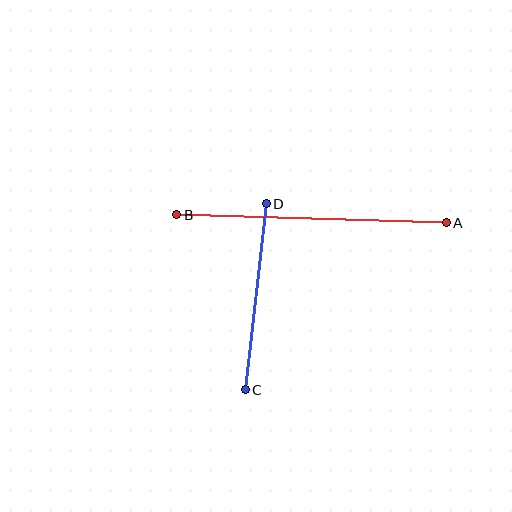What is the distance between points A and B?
The distance is approximately 270 pixels.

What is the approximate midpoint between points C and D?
The midpoint is at approximately (256, 297) pixels.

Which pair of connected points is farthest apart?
Points A and B are farthest apart.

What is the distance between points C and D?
The distance is approximately 187 pixels.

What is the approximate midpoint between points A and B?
The midpoint is at approximately (312, 219) pixels.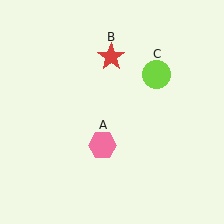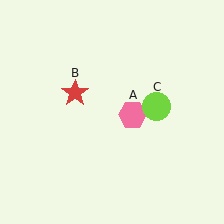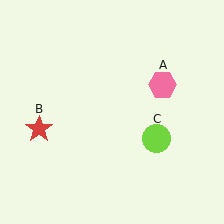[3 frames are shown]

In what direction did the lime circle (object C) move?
The lime circle (object C) moved down.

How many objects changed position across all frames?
3 objects changed position: pink hexagon (object A), red star (object B), lime circle (object C).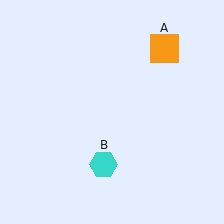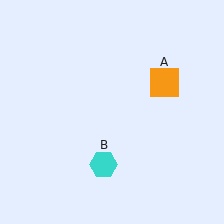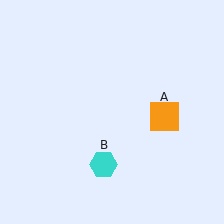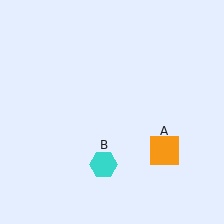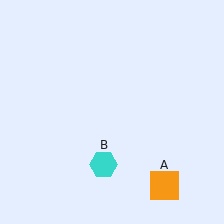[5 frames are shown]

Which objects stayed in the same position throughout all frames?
Cyan hexagon (object B) remained stationary.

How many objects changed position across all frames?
1 object changed position: orange square (object A).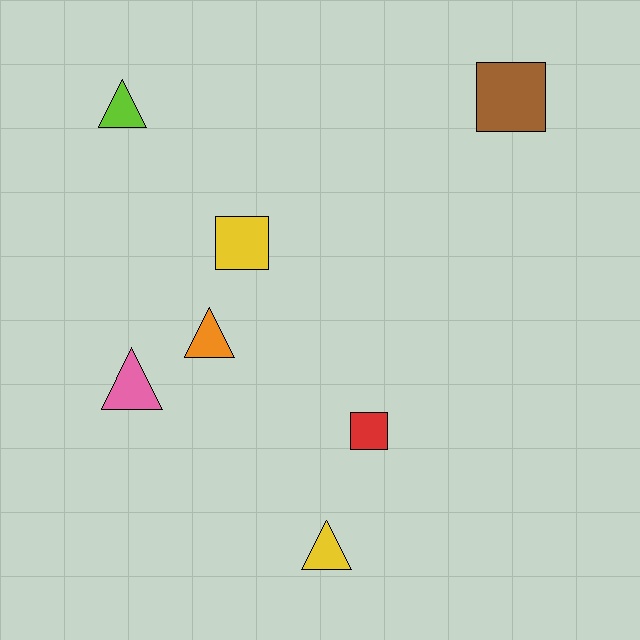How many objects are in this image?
There are 7 objects.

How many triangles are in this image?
There are 4 triangles.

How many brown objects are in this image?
There is 1 brown object.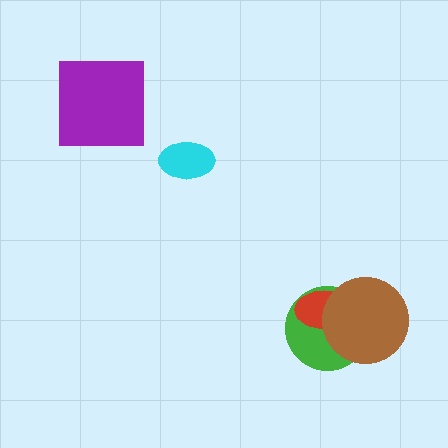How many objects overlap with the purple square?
0 objects overlap with the purple square.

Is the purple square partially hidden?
No, no other shape covers it.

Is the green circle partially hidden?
Yes, it is partially covered by another shape.